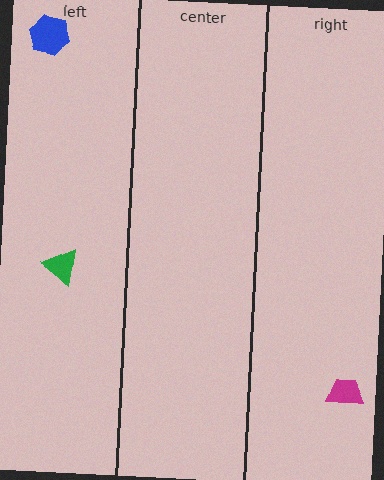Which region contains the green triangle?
The left region.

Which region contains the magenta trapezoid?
The right region.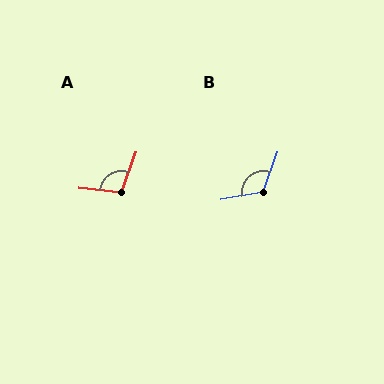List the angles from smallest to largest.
A (104°), B (121°).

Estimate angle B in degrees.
Approximately 121 degrees.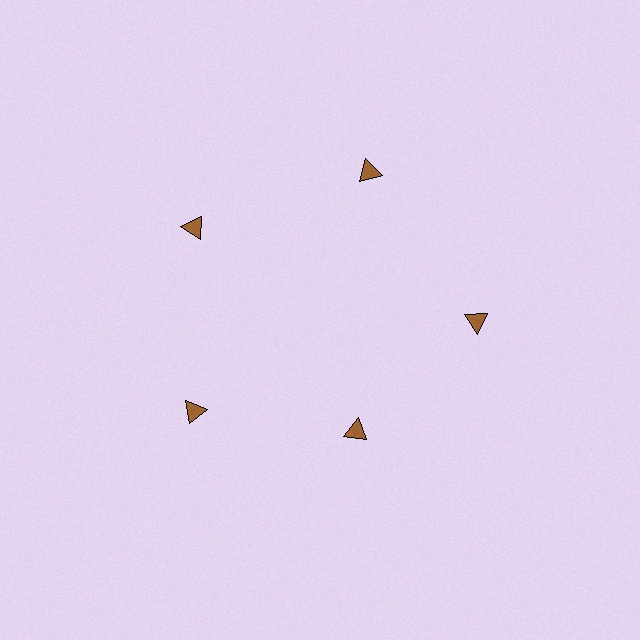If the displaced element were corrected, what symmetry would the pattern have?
It would have 5-fold rotational symmetry — the pattern would map onto itself every 72 degrees.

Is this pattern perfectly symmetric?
No. The 5 brown triangles are arranged in a ring, but one element near the 5 o'clock position is pulled inward toward the center, breaking the 5-fold rotational symmetry.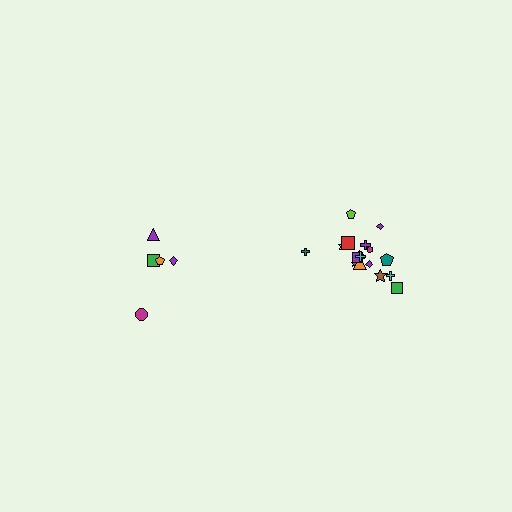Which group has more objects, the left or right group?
The right group.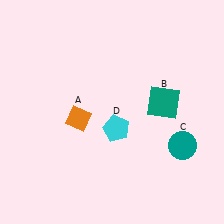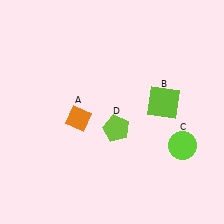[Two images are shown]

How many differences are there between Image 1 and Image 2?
There are 3 differences between the two images.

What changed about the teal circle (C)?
In Image 1, C is teal. In Image 2, it changed to lime.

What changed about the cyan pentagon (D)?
In Image 1, D is cyan. In Image 2, it changed to lime.